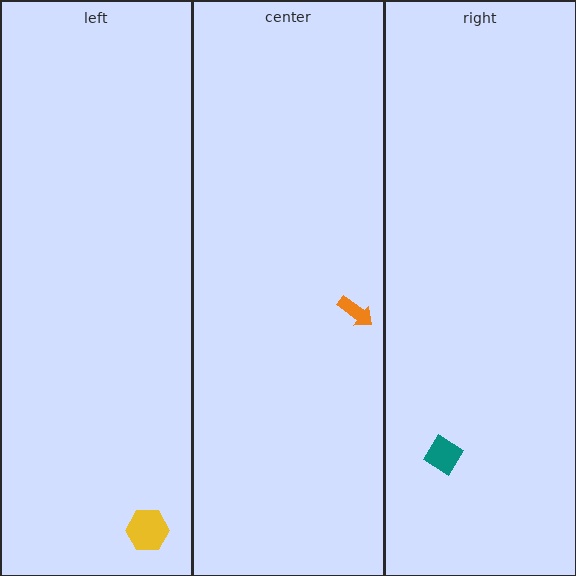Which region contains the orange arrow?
The center region.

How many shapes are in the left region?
1.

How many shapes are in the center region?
1.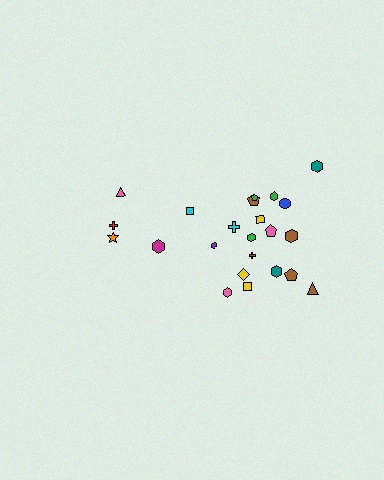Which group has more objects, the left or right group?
The right group.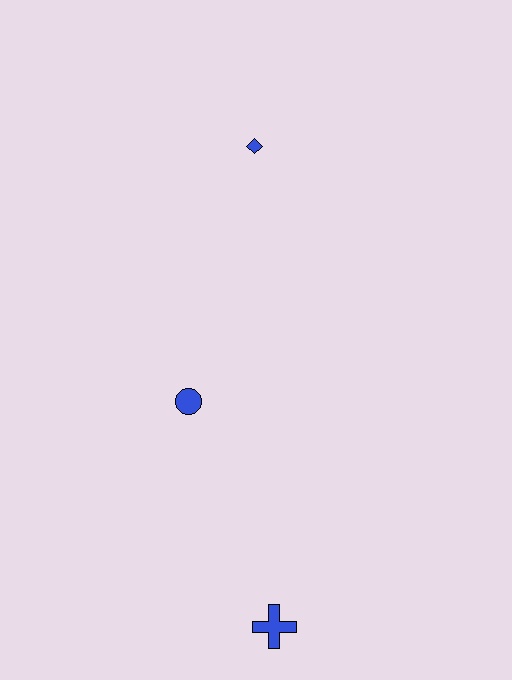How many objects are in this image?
There are 3 objects.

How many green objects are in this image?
There are no green objects.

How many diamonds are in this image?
There is 1 diamond.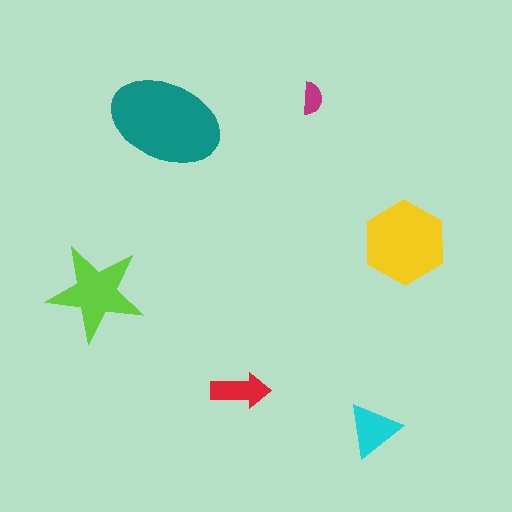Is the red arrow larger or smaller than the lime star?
Smaller.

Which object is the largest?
The teal ellipse.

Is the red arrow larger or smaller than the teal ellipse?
Smaller.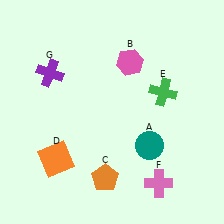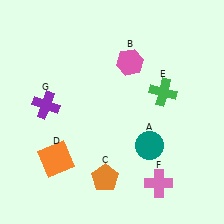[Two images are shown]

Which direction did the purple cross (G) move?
The purple cross (G) moved down.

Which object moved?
The purple cross (G) moved down.